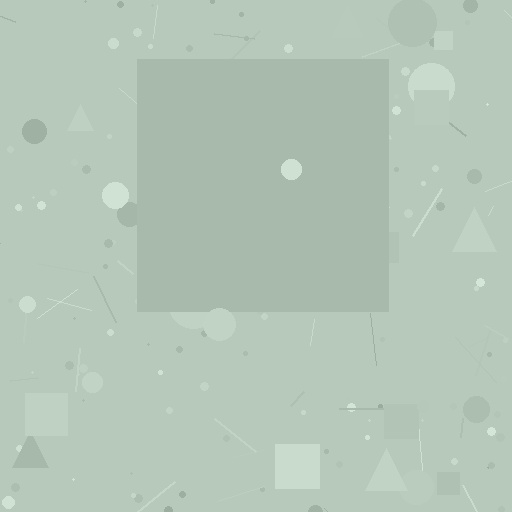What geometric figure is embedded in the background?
A square is embedded in the background.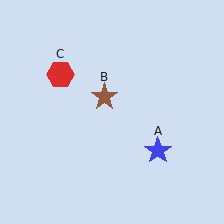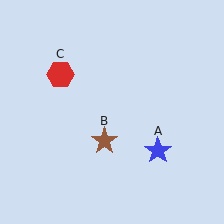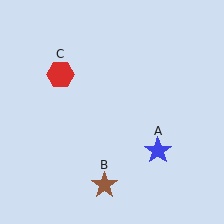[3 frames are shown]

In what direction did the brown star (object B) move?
The brown star (object B) moved down.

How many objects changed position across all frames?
1 object changed position: brown star (object B).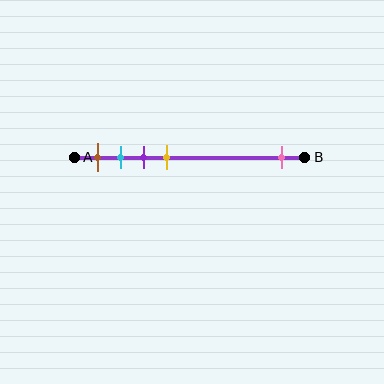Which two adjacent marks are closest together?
The cyan and purple marks are the closest adjacent pair.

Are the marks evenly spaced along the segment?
No, the marks are not evenly spaced.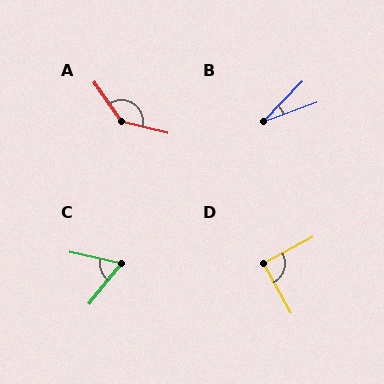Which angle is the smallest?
B, at approximately 26 degrees.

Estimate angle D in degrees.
Approximately 89 degrees.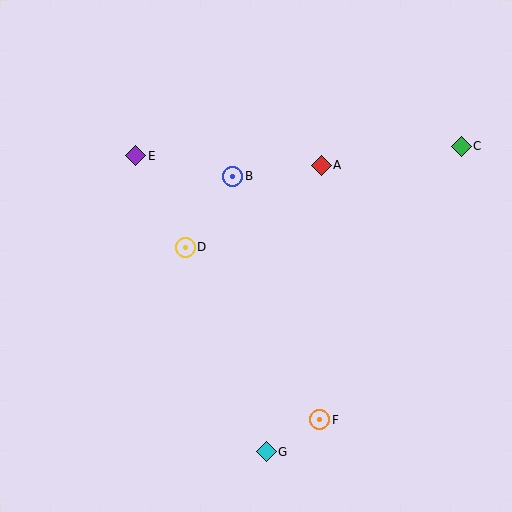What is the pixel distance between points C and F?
The distance between C and F is 308 pixels.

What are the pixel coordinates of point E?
Point E is at (136, 156).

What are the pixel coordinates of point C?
Point C is at (461, 146).